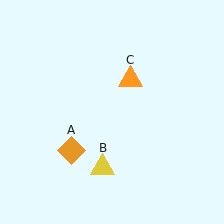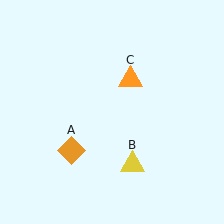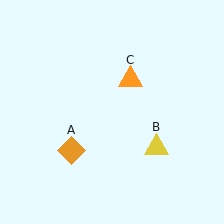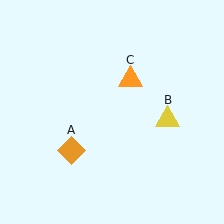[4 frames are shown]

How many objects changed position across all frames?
1 object changed position: yellow triangle (object B).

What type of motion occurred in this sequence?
The yellow triangle (object B) rotated counterclockwise around the center of the scene.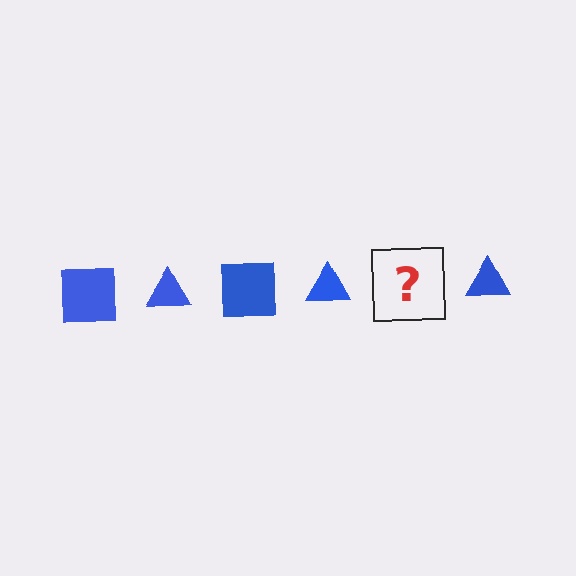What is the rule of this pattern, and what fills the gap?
The rule is that the pattern cycles through square, triangle shapes in blue. The gap should be filled with a blue square.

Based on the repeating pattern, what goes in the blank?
The blank should be a blue square.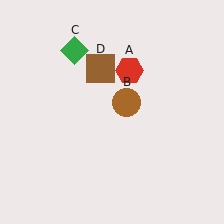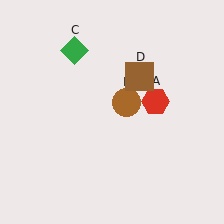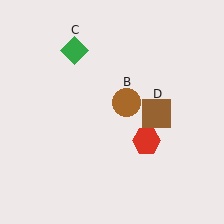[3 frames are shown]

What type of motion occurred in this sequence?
The red hexagon (object A), brown square (object D) rotated clockwise around the center of the scene.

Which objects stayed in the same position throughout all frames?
Brown circle (object B) and green diamond (object C) remained stationary.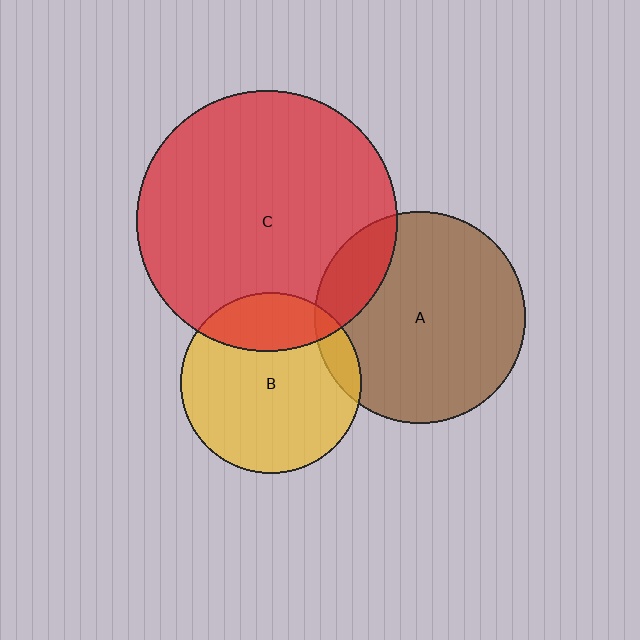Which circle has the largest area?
Circle C (red).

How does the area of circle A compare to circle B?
Approximately 1.4 times.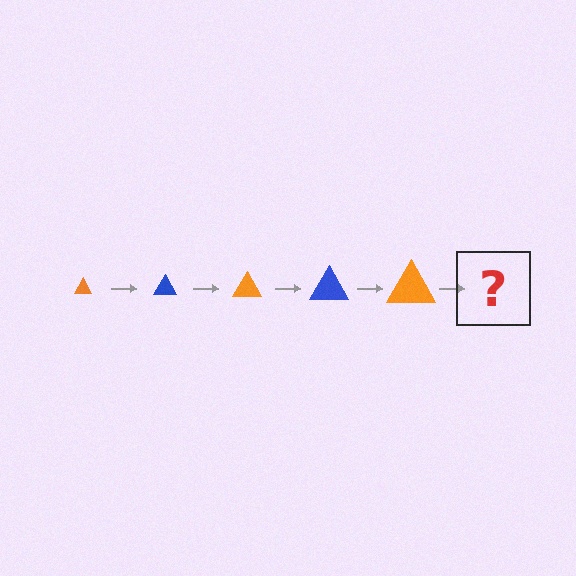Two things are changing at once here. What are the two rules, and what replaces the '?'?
The two rules are that the triangle grows larger each step and the color cycles through orange and blue. The '?' should be a blue triangle, larger than the previous one.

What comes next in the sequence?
The next element should be a blue triangle, larger than the previous one.